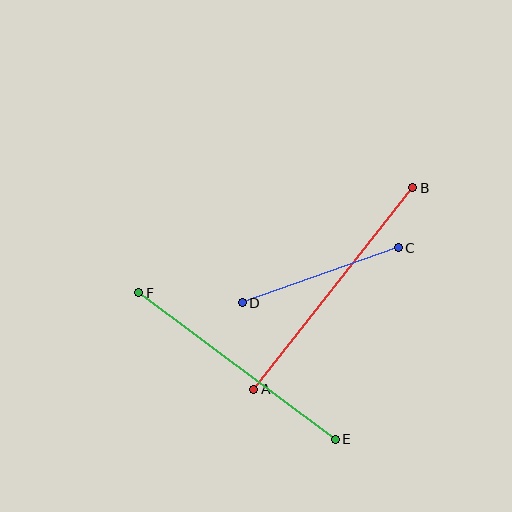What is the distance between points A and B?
The distance is approximately 257 pixels.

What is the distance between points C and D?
The distance is approximately 166 pixels.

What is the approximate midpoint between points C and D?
The midpoint is at approximately (320, 275) pixels.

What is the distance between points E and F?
The distance is approximately 245 pixels.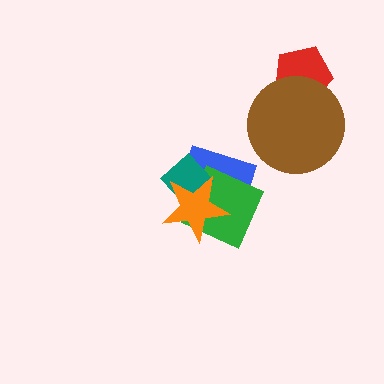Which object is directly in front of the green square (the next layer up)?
The teal diamond is directly in front of the green square.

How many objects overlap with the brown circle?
1 object overlaps with the brown circle.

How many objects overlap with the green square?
3 objects overlap with the green square.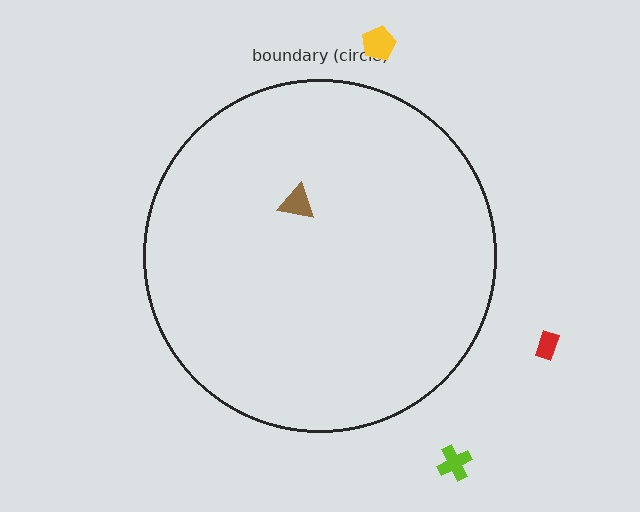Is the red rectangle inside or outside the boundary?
Outside.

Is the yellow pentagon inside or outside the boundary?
Outside.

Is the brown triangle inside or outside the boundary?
Inside.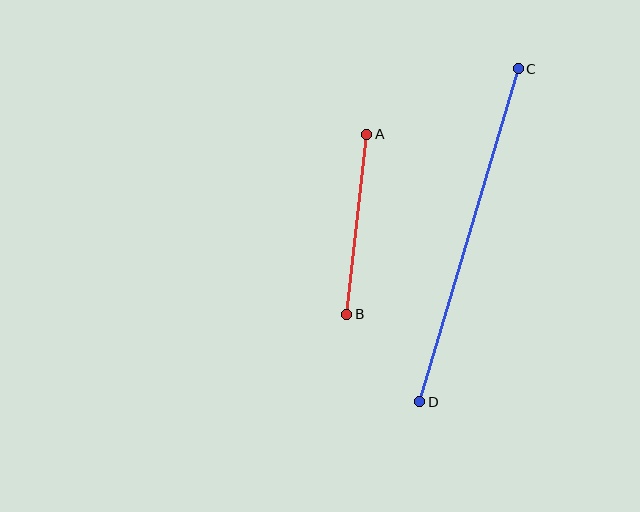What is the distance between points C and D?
The distance is approximately 347 pixels.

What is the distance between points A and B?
The distance is approximately 181 pixels.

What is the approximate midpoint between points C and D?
The midpoint is at approximately (469, 235) pixels.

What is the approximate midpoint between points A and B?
The midpoint is at approximately (357, 224) pixels.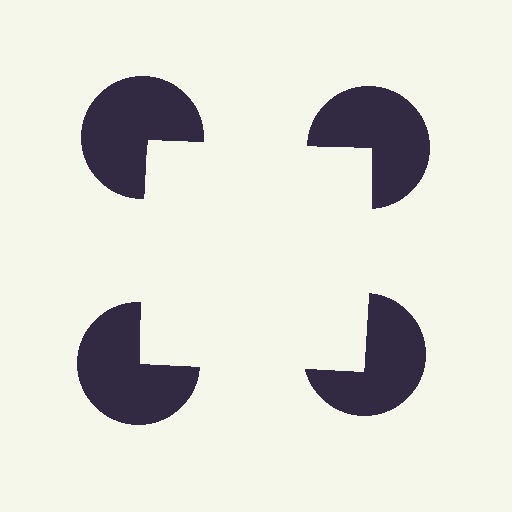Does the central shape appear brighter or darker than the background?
It typically appears slightly brighter than the background, even though no actual brightness change is drawn.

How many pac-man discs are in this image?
There are 4 — one at each vertex of the illusory square.